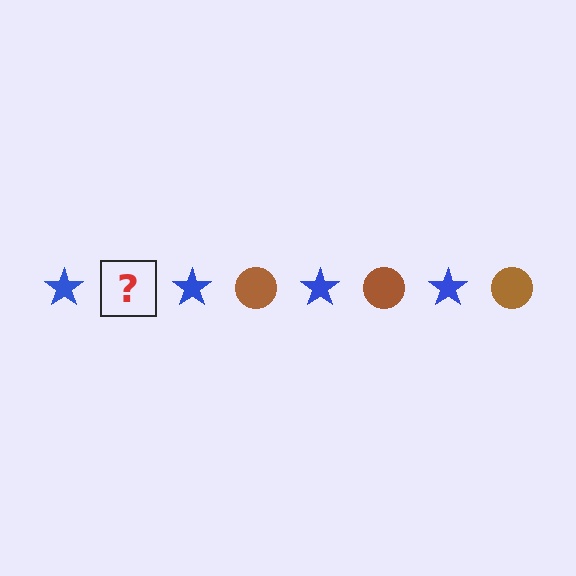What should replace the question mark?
The question mark should be replaced with a brown circle.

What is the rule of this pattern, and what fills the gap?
The rule is that the pattern alternates between blue star and brown circle. The gap should be filled with a brown circle.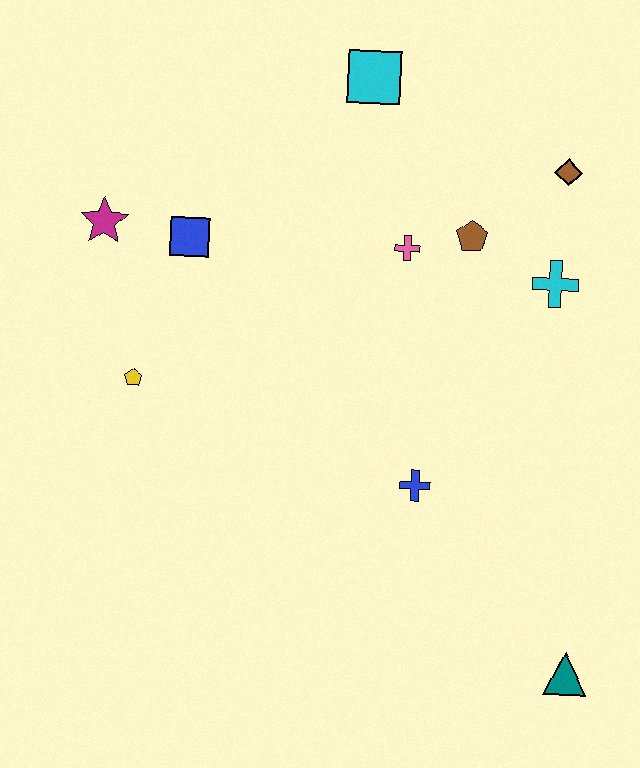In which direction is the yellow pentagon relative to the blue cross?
The yellow pentagon is to the left of the blue cross.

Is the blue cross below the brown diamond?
Yes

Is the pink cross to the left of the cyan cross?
Yes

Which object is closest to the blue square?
The magenta star is closest to the blue square.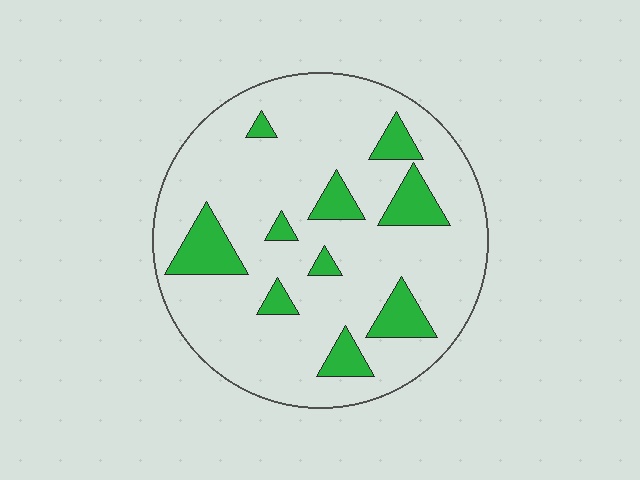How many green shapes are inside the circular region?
10.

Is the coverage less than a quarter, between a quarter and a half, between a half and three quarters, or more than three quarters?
Less than a quarter.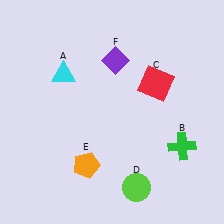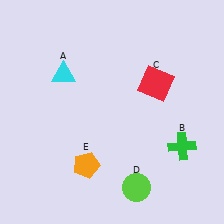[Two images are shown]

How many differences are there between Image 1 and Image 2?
There is 1 difference between the two images.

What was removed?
The purple diamond (F) was removed in Image 2.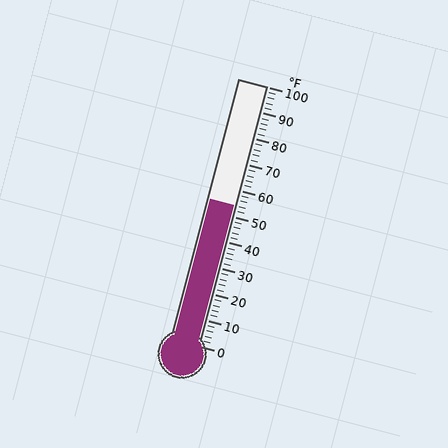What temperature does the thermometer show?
The thermometer shows approximately 54°F.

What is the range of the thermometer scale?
The thermometer scale ranges from 0°F to 100°F.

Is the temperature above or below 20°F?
The temperature is above 20°F.